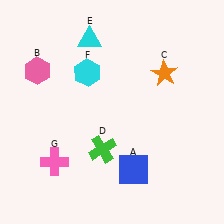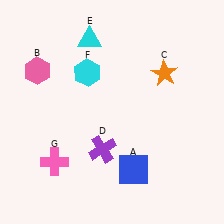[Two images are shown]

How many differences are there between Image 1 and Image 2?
There is 1 difference between the two images.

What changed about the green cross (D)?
In Image 1, D is green. In Image 2, it changed to purple.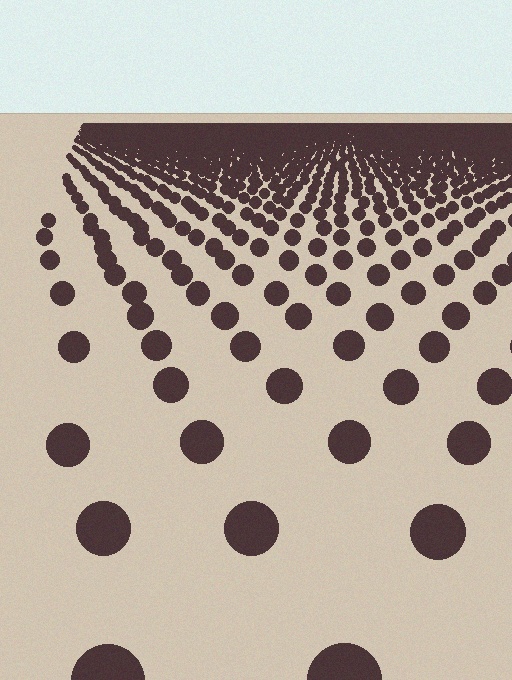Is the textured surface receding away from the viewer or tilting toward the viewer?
The surface is receding away from the viewer. Texture elements get smaller and denser toward the top.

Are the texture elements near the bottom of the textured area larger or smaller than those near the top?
Larger. Near the bottom, elements are closer to the viewer and appear at a bigger on-screen size.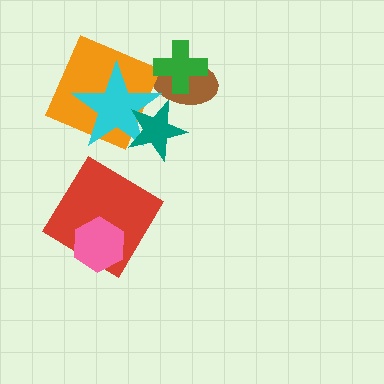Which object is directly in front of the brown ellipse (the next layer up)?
The green cross is directly in front of the brown ellipse.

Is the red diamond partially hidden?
Yes, it is partially covered by another shape.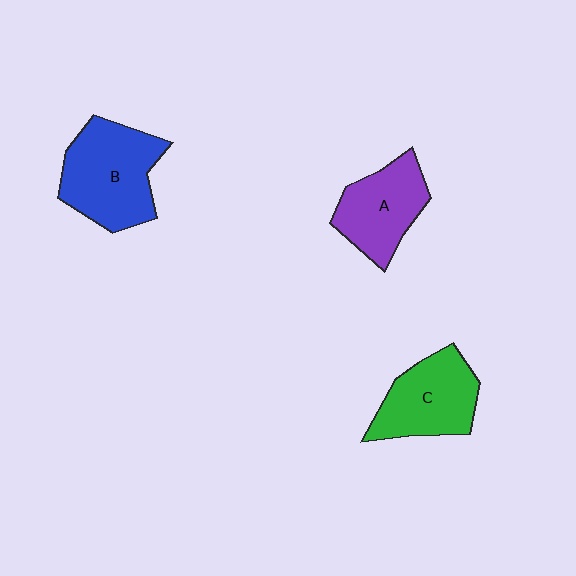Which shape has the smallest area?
Shape A (purple).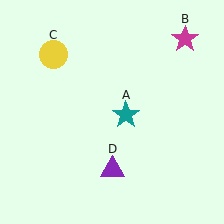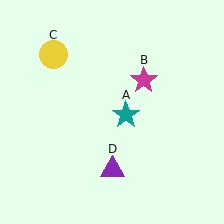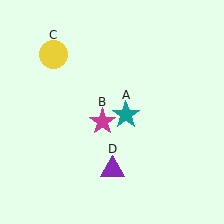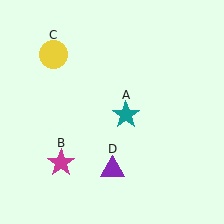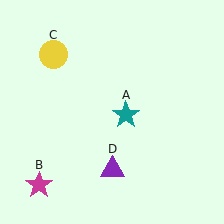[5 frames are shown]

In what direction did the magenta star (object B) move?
The magenta star (object B) moved down and to the left.